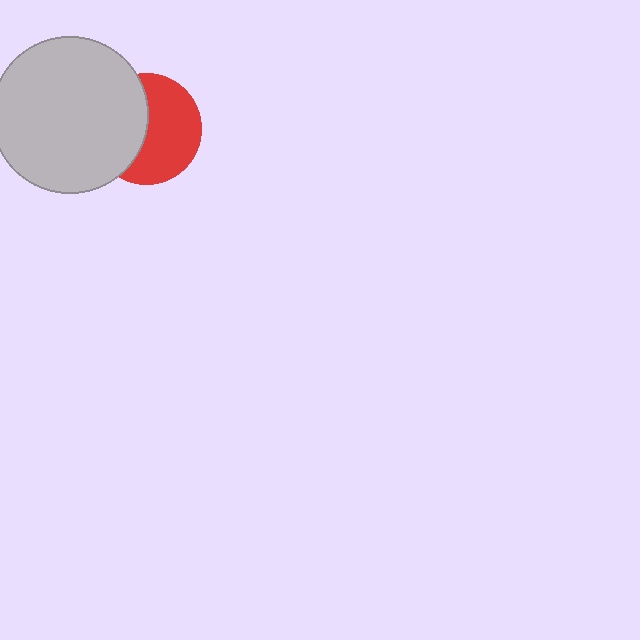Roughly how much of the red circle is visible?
About half of it is visible (roughly 56%).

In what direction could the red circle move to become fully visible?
The red circle could move right. That would shift it out from behind the light gray circle entirely.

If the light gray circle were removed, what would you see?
You would see the complete red circle.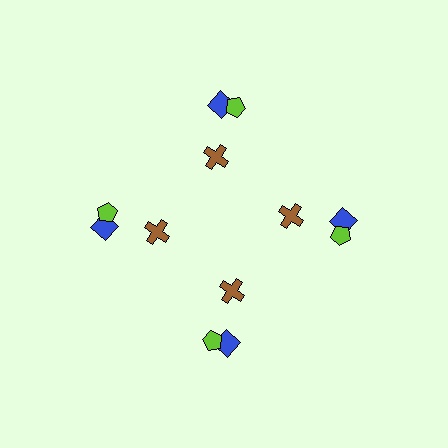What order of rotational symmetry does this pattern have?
This pattern has 4-fold rotational symmetry.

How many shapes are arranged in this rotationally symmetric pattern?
There are 12 shapes, arranged in 4 groups of 3.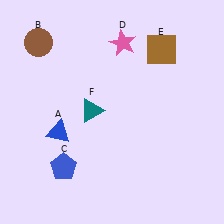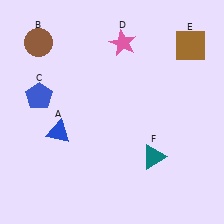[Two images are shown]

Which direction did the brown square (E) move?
The brown square (E) moved right.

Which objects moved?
The objects that moved are: the blue pentagon (C), the brown square (E), the teal triangle (F).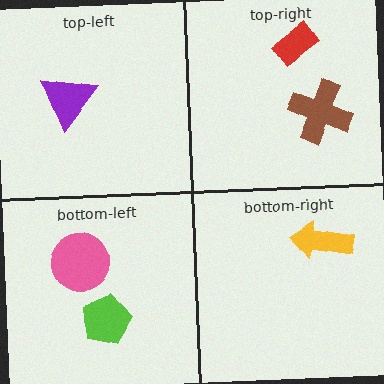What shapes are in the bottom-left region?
The lime pentagon, the pink circle.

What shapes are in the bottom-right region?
The yellow arrow.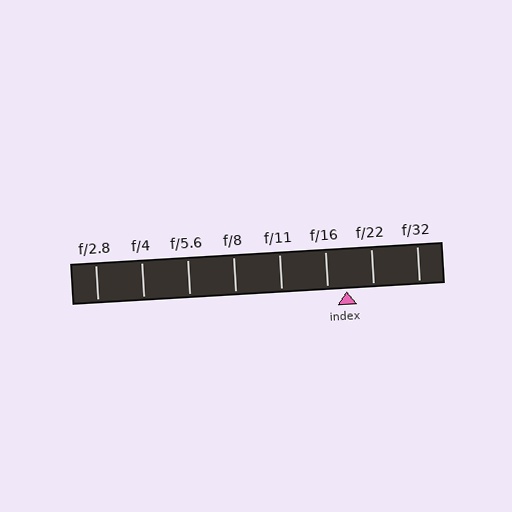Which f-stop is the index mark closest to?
The index mark is closest to f/16.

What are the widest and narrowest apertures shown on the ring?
The widest aperture shown is f/2.8 and the narrowest is f/32.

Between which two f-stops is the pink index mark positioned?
The index mark is between f/16 and f/22.